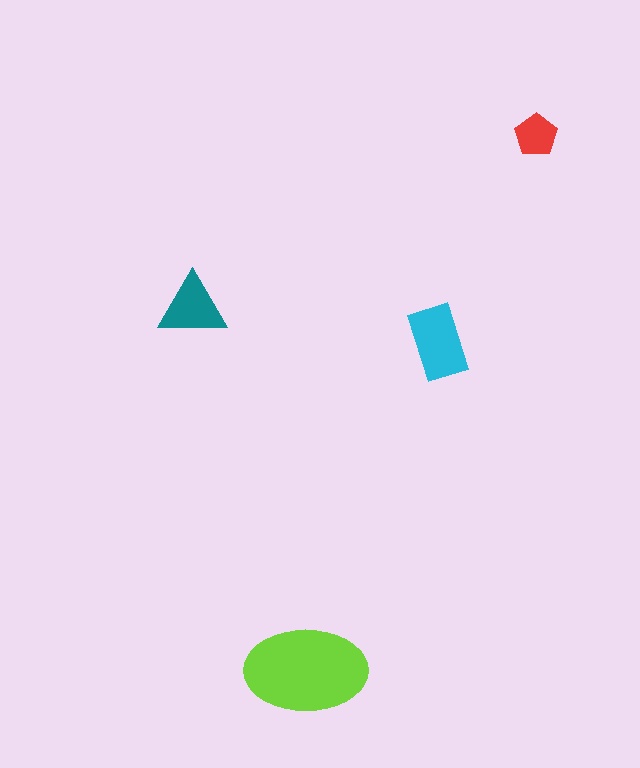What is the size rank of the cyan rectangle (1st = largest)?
2nd.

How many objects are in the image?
There are 4 objects in the image.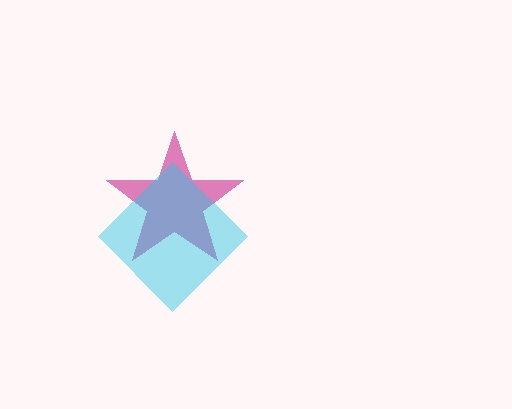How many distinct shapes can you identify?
There are 2 distinct shapes: a magenta star, a cyan diamond.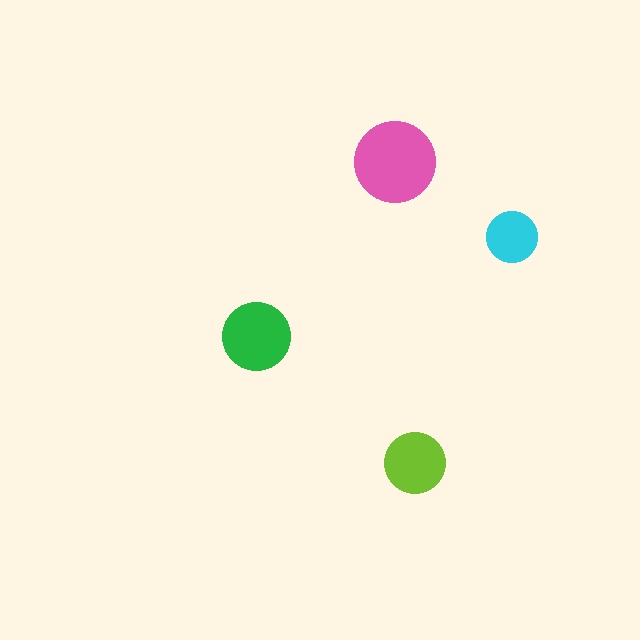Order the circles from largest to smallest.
the pink one, the green one, the lime one, the cyan one.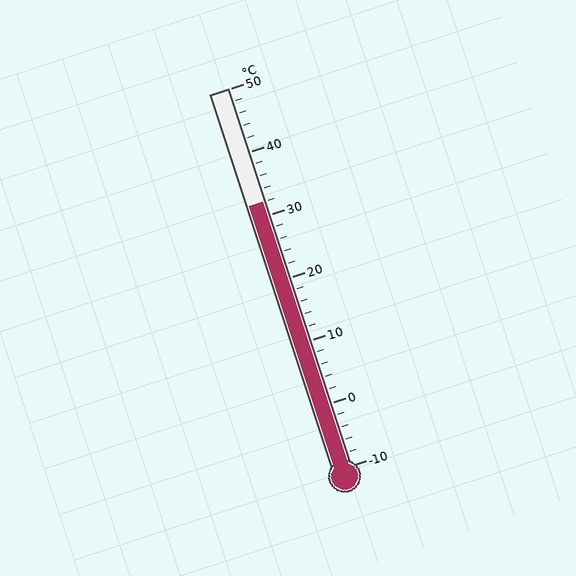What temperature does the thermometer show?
The thermometer shows approximately 32°C.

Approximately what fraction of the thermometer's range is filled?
The thermometer is filled to approximately 70% of its range.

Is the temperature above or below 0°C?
The temperature is above 0°C.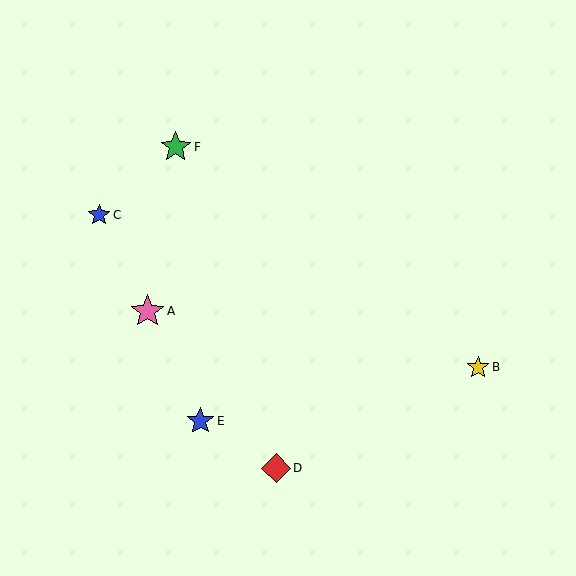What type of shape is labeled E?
Shape E is a blue star.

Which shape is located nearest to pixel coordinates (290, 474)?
The red diamond (labeled D) at (276, 468) is nearest to that location.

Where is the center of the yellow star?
The center of the yellow star is at (478, 367).